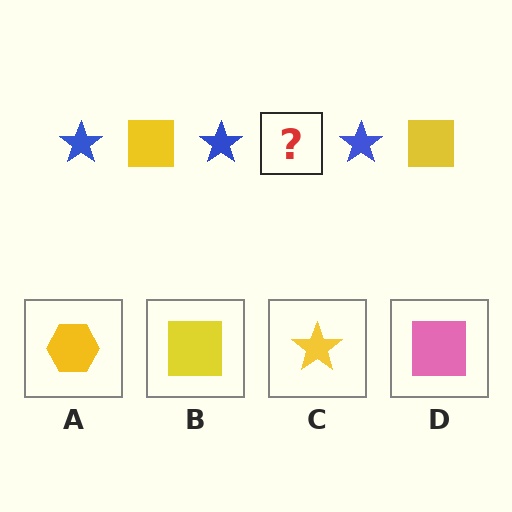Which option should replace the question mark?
Option B.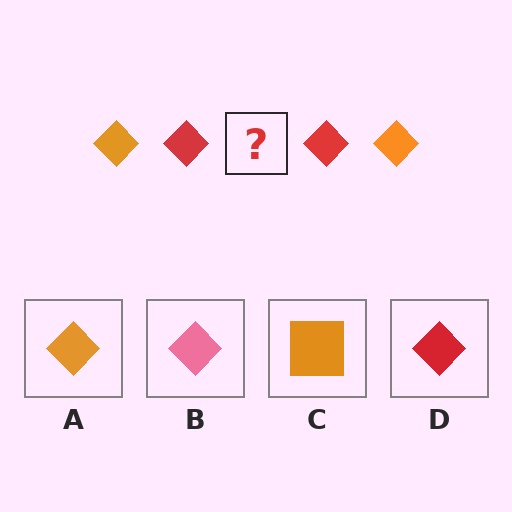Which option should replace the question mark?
Option A.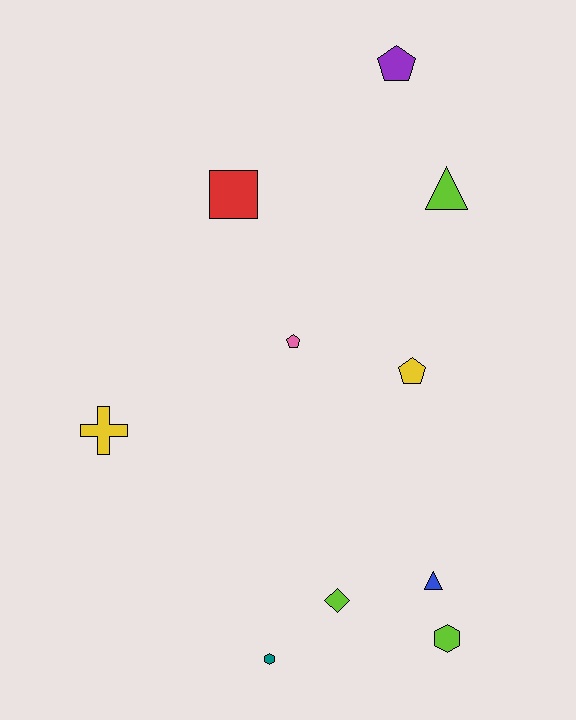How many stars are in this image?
There are no stars.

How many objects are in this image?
There are 10 objects.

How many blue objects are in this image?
There is 1 blue object.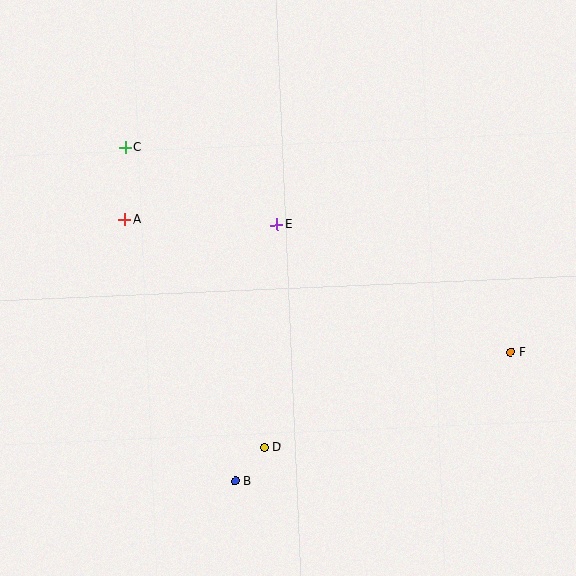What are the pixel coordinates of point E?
Point E is at (277, 225).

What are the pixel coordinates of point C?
Point C is at (125, 147).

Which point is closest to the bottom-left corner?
Point B is closest to the bottom-left corner.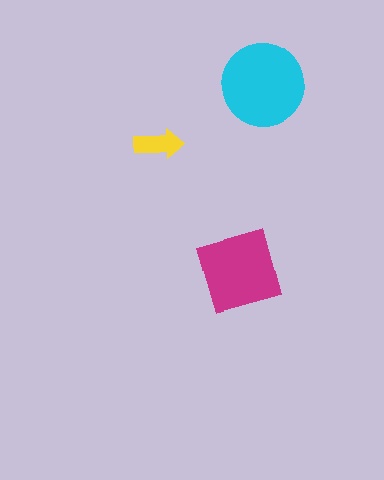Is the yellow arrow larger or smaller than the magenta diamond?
Smaller.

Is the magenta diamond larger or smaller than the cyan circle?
Smaller.